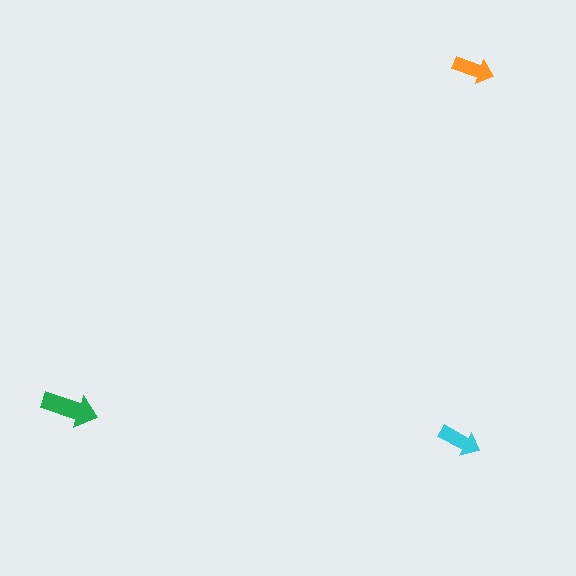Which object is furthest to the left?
The green arrow is leftmost.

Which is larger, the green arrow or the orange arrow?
The green one.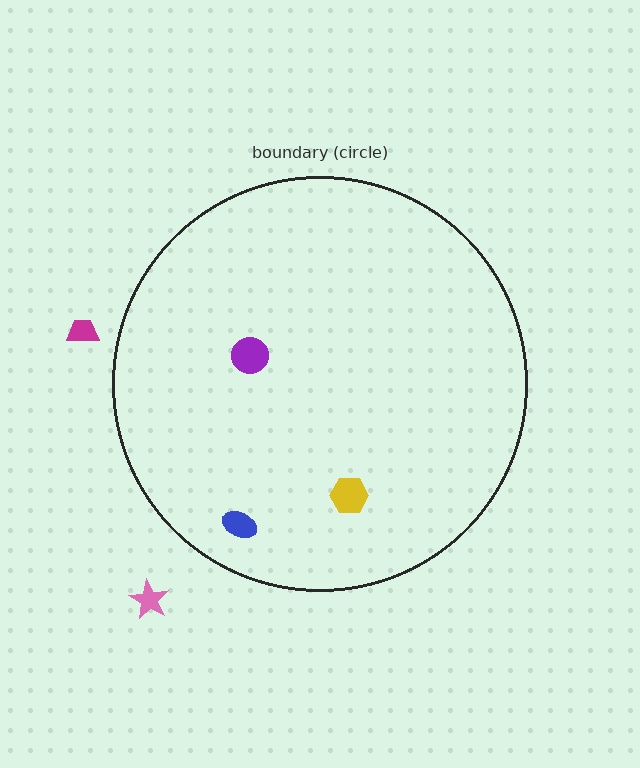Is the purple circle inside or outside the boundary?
Inside.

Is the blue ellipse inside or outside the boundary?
Inside.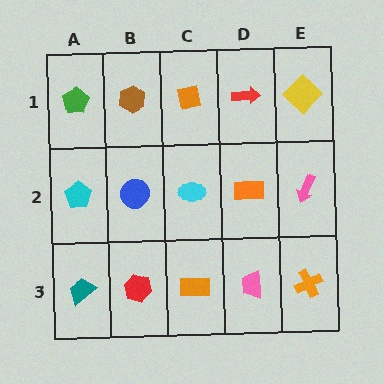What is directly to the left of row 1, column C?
A brown hexagon.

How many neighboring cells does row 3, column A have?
2.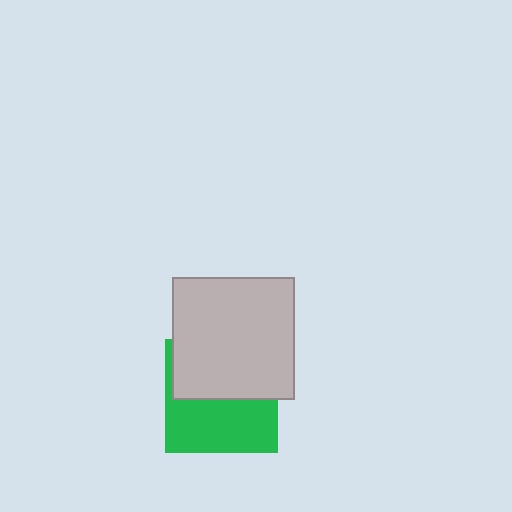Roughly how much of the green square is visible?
About half of it is visible (roughly 50%).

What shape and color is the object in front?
The object in front is a light gray square.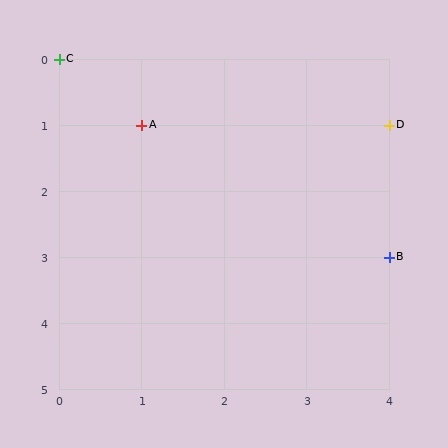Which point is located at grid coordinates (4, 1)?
Point D is at (4, 1).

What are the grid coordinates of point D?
Point D is at grid coordinates (4, 1).